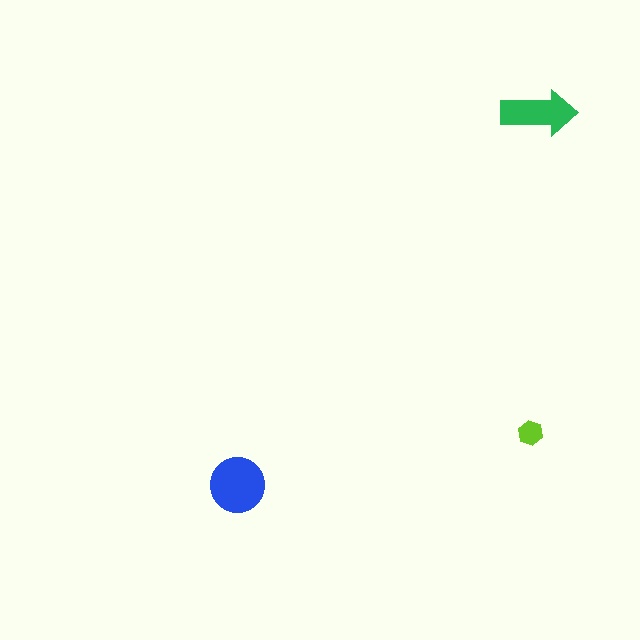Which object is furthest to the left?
The blue circle is leftmost.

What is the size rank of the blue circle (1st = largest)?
1st.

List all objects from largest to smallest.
The blue circle, the green arrow, the lime hexagon.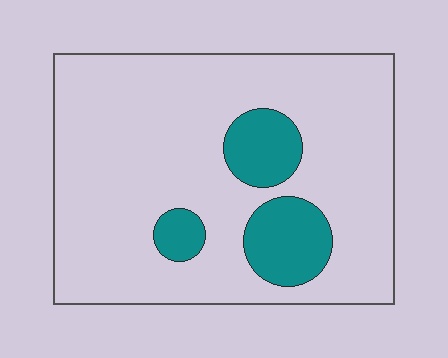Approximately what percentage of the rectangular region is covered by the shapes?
Approximately 15%.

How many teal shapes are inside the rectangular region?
3.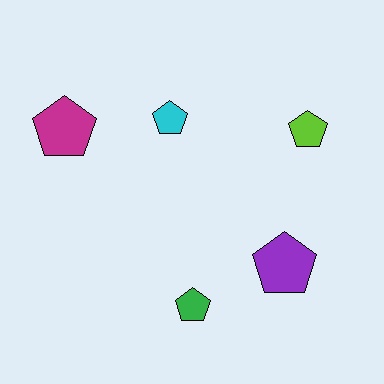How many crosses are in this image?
There are no crosses.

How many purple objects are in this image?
There is 1 purple object.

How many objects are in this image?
There are 5 objects.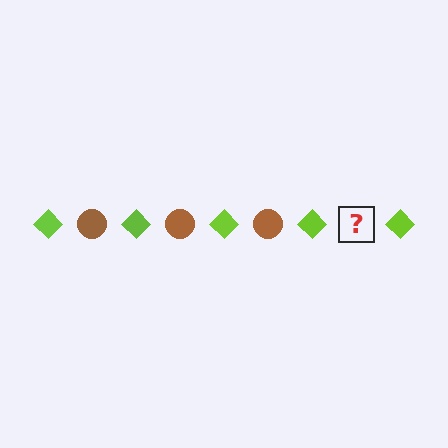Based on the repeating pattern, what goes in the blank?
The blank should be a brown circle.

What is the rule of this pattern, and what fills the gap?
The rule is that the pattern alternates between lime diamond and brown circle. The gap should be filled with a brown circle.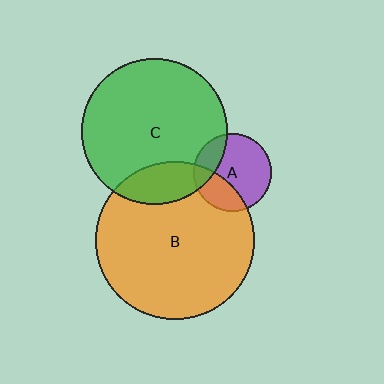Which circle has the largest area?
Circle B (orange).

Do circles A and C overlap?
Yes.